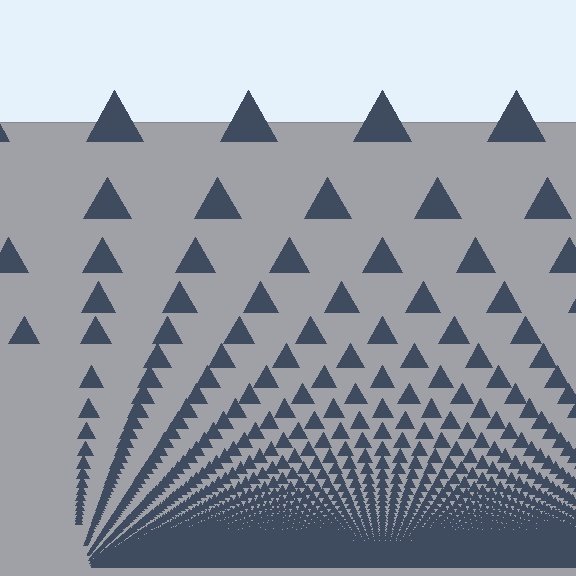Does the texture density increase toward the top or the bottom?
Density increases toward the bottom.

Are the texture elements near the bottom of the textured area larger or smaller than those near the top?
Smaller. The gradient is inverted — elements near the bottom are smaller and denser.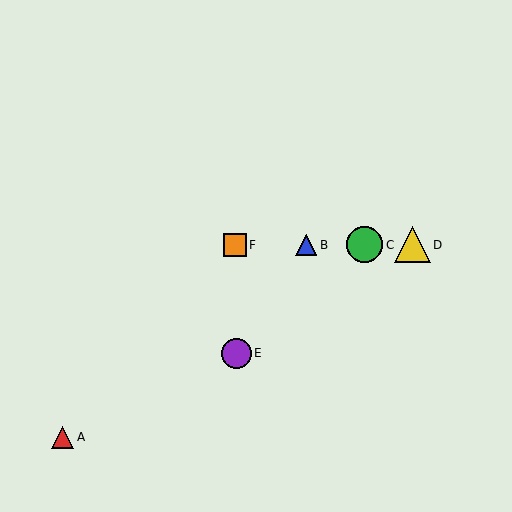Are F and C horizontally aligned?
Yes, both are at y≈245.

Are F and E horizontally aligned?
No, F is at y≈245 and E is at y≈353.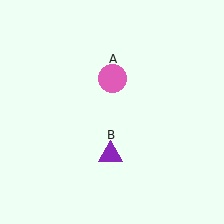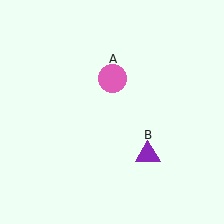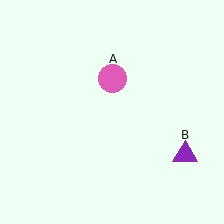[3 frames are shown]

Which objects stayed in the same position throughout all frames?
Pink circle (object A) remained stationary.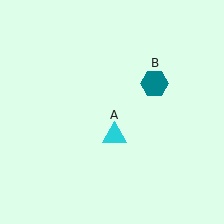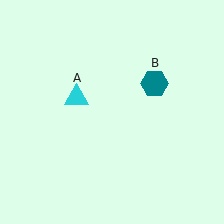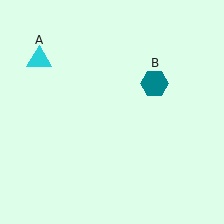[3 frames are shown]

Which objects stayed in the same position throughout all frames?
Teal hexagon (object B) remained stationary.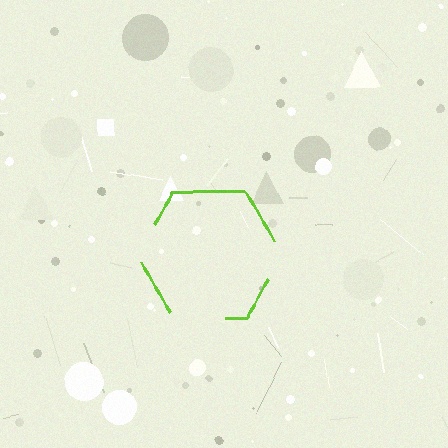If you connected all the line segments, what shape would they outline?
They would outline a hexagon.